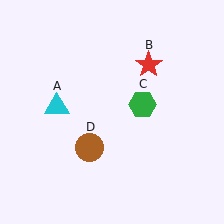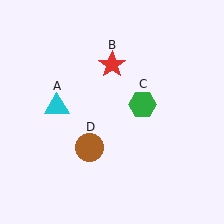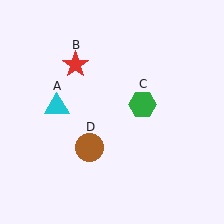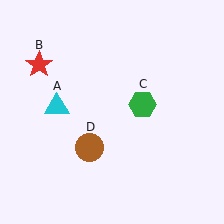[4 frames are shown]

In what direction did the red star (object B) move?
The red star (object B) moved left.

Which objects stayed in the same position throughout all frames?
Cyan triangle (object A) and green hexagon (object C) and brown circle (object D) remained stationary.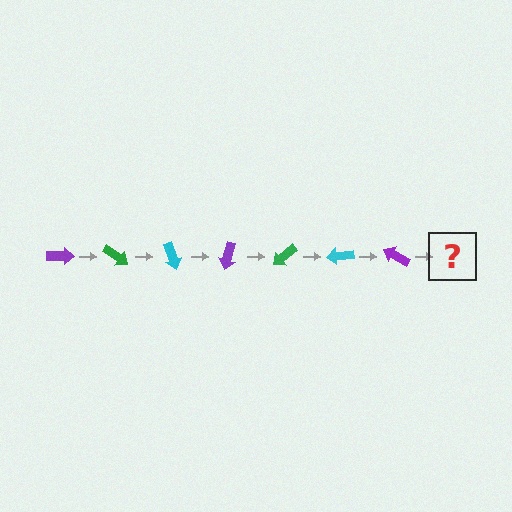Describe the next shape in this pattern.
It should be a green arrow, rotated 245 degrees from the start.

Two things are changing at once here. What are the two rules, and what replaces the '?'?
The two rules are that it rotates 35 degrees each step and the color cycles through purple, green, and cyan. The '?' should be a green arrow, rotated 245 degrees from the start.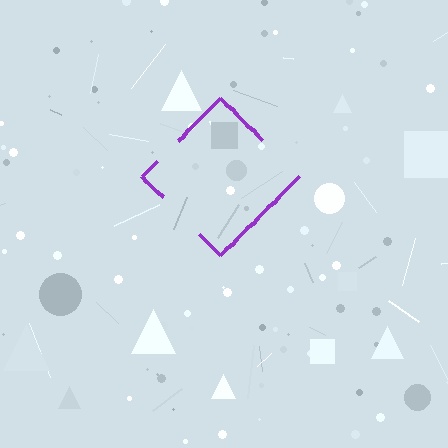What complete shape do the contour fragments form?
The contour fragments form a diamond.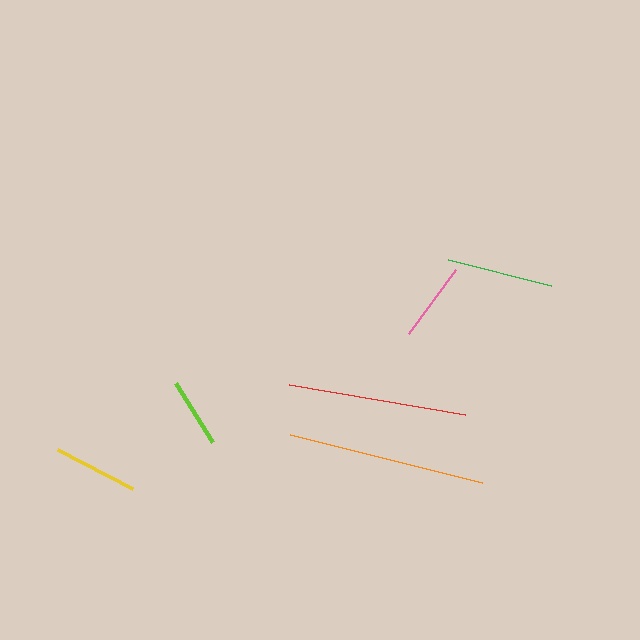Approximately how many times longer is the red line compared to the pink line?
The red line is approximately 2.3 times the length of the pink line.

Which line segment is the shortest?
The lime line is the shortest at approximately 70 pixels.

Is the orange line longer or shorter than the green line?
The orange line is longer than the green line.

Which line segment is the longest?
The orange line is the longest at approximately 198 pixels.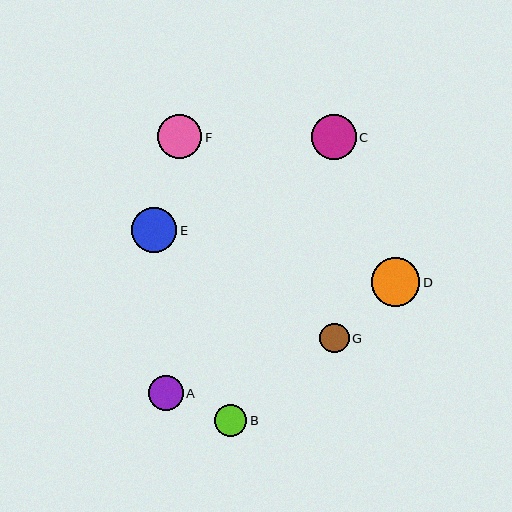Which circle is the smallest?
Circle G is the smallest with a size of approximately 29 pixels.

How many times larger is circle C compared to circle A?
Circle C is approximately 1.3 times the size of circle A.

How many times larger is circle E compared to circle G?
Circle E is approximately 1.5 times the size of circle G.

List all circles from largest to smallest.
From largest to smallest: D, C, E, F, A, B, G.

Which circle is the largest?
Circle D is the largest with a size of approximately 48 pixels.